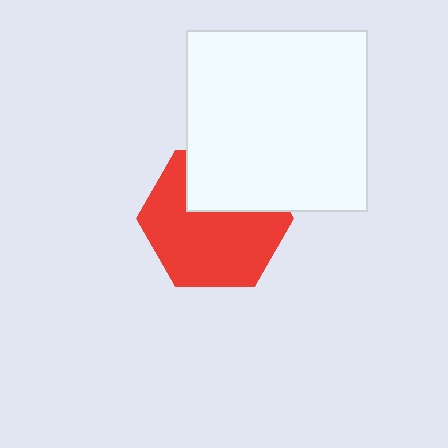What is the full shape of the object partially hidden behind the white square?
The partially hidden object is a red hexagon.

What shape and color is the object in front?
The object in front is a white square.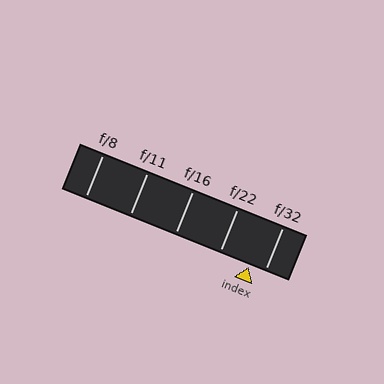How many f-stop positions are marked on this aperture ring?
There are 5 f-stop positions marked.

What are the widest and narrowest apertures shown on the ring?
The widest aperture shown is f/8 and the narrowest is f/32.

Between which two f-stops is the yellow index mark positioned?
The index mark is between f/22 and f/32.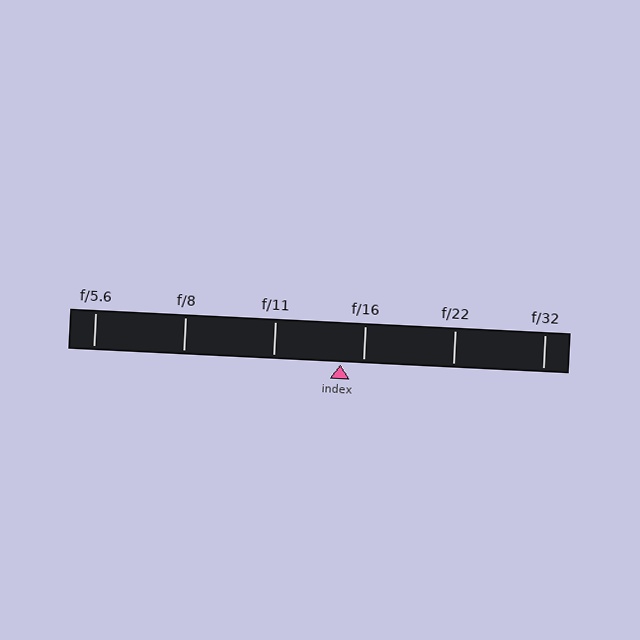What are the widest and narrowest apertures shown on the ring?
The widest aperture shown is f/5.6 and the narrowest is f/32.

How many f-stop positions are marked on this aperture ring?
There are 6 f-stop positions marked.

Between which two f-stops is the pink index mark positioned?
The index mark is between f/11 and f/16.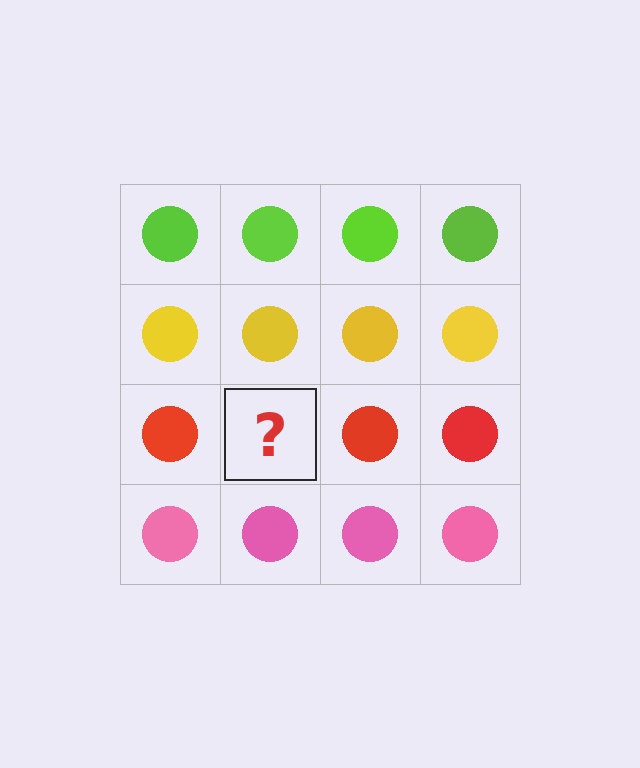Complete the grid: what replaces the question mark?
The question mark should be replaced with a red circle.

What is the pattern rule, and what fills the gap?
The rule is that each row has a consistent color. The gap should be filled with a red circle.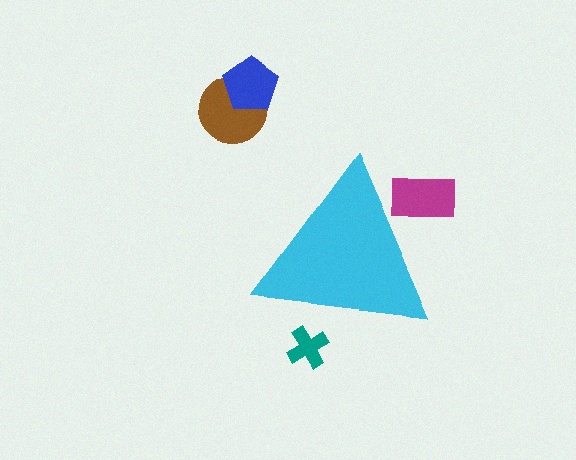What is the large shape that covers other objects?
A cyan triangle.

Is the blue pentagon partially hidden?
No, the blue pentagon is fully visible.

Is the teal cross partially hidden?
Yes, the teal cross is partially hidden behind the cyan triangle.